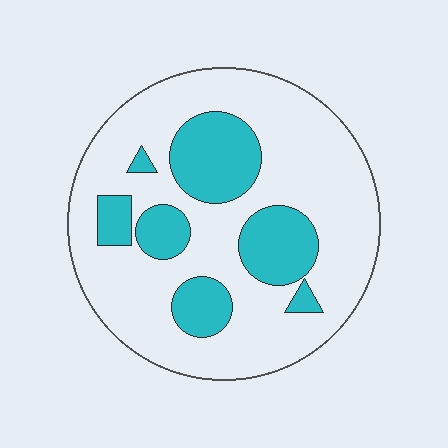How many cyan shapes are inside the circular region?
7.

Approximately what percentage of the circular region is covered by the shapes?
Approximately 25%.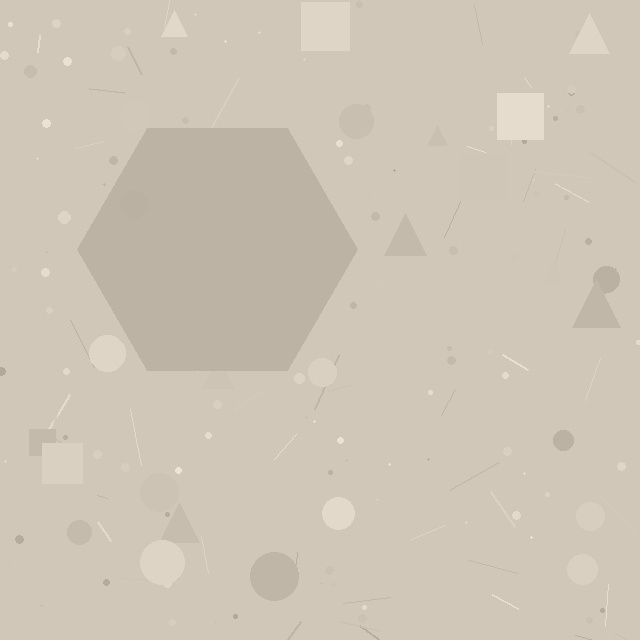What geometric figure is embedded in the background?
A hexagon is embedded in the background.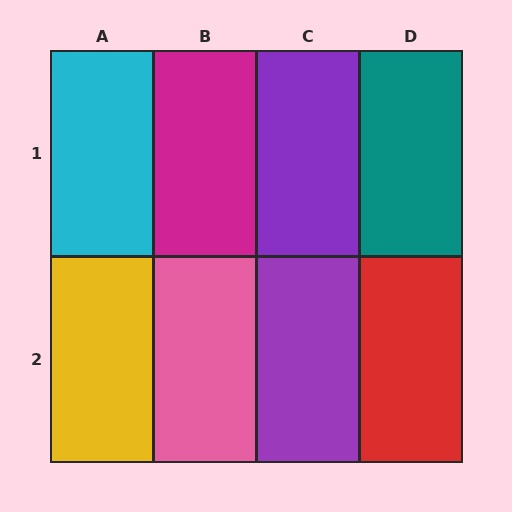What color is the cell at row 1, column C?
Purple.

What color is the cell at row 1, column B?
Magenta.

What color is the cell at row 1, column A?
Cyan.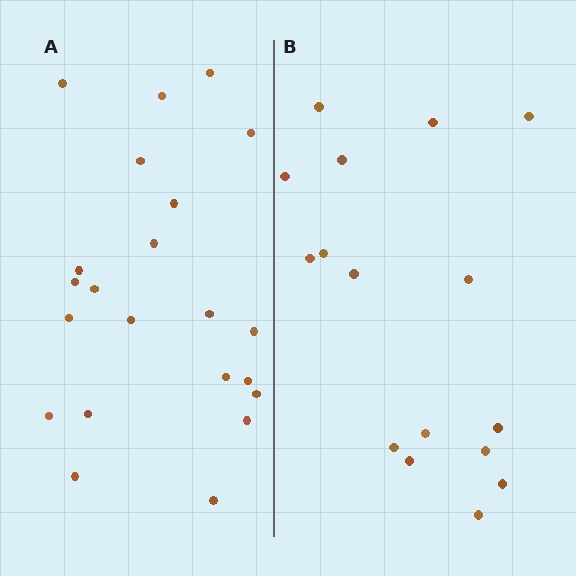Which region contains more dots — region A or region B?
Region A (the left region) has more dots.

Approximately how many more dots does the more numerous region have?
Region A has about 6 more dots than region B.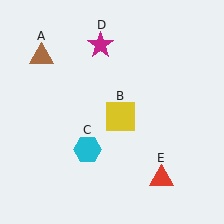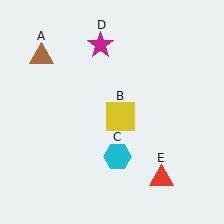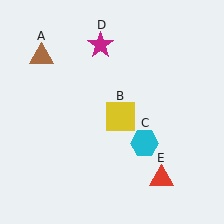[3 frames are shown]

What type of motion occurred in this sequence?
The cyan hexagon (object C) rotated counterclockwise around the center of the scene.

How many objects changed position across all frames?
1 object changed position: cyan hexagon (object C).